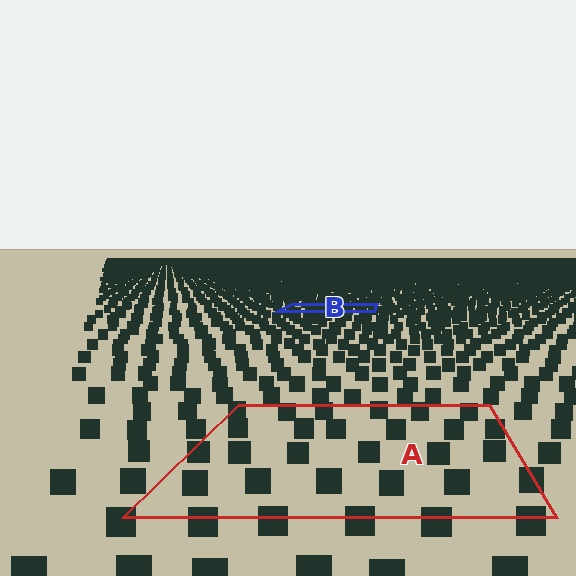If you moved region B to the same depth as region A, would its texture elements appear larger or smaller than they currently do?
They would appear larger. At a closer depth, the same texture elements are projected at a bigger on-screen size.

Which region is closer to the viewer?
Region A is closer. The texture elements there are larger and more spread out.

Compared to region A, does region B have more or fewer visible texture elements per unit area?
Region B has more texture elements per unit area — they are packed more densely because it is farther away.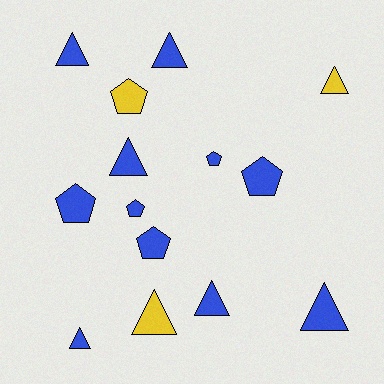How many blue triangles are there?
There are 6 blue triangles.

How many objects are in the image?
There are 14 objects.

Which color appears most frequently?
Blue, with 11 objects.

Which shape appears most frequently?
Triangle, with 8 objects.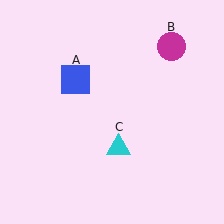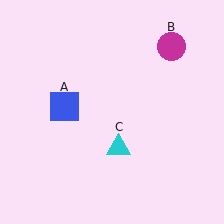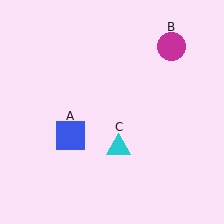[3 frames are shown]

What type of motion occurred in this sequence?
The blue square (object A) rotated counterclockwise around the center of the scene.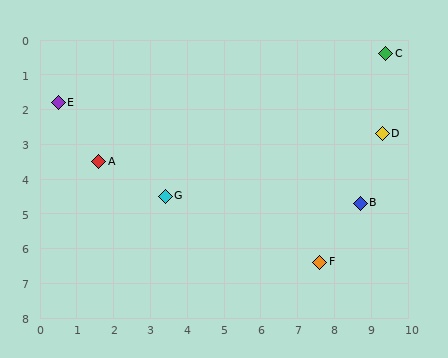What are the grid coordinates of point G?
Point G is at approximately (3.4, 4.5).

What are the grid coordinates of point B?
Point B is at approximately (8.7, 4.7).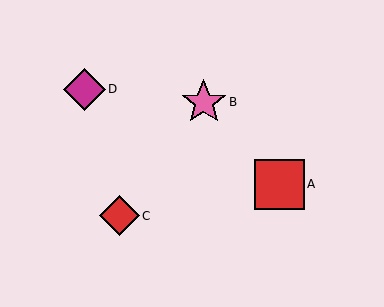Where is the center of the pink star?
The center of the pink star is at (204, 102).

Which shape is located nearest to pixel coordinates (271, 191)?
The red square (labeled A) at (280, 184) is nearest to that location.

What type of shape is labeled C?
Shape C is a red diamond.